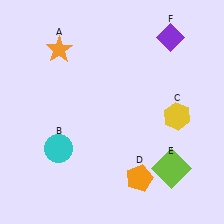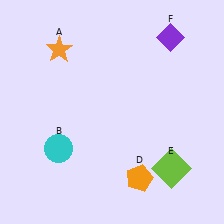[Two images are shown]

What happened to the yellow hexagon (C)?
The yellow hexagon (C) was removed in Image 2. It was in the bottom-right area of Image 1.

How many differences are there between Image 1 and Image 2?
There is 1 difference between the two images.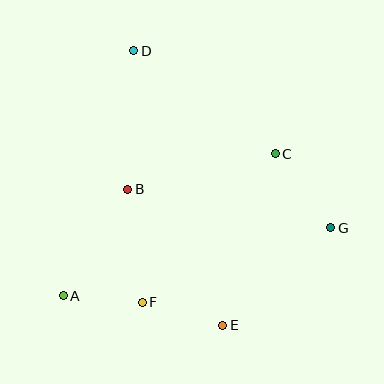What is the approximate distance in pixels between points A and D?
The distance between A and D is approximately 255 pixels.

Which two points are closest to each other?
Points A and F are closest to each other.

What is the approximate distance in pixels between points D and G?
The distance between D and G is approximately 265 pixels.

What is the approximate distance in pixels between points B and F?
The distance between B and F is approximately 114 pixels.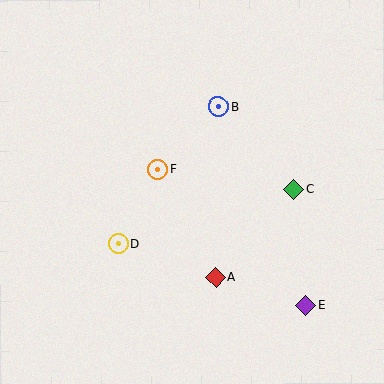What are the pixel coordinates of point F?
Point F is at (157, 170).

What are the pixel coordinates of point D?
Point D is at (118, 244).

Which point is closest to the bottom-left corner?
Point D is closest to the bottom-left corner.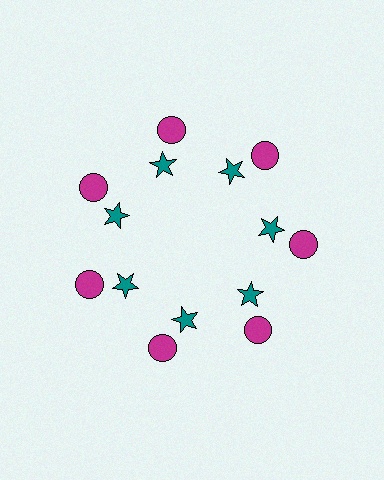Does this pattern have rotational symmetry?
Yes, this pattern has 7-fold rotational symmetry. It looks the same after rotating 51 degrees around the center.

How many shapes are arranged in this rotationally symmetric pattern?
There are 14 shapes, arranged in 7 groups of 2.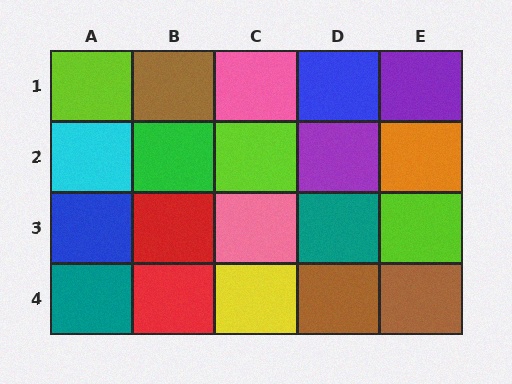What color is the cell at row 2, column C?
Lime.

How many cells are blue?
2 cells are blue.